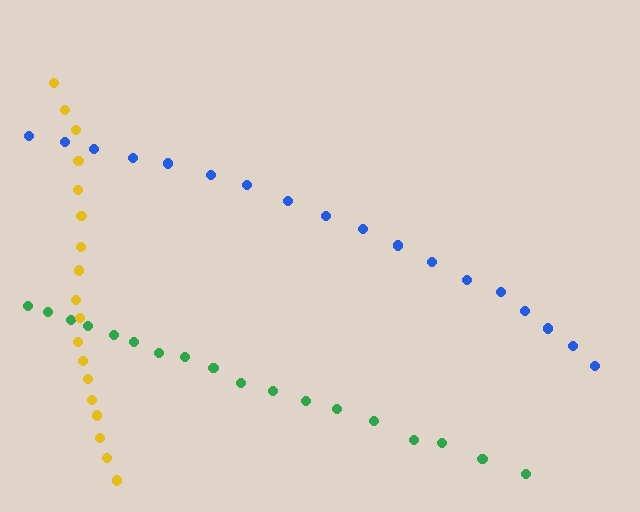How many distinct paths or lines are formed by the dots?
There are 3 distinct paths.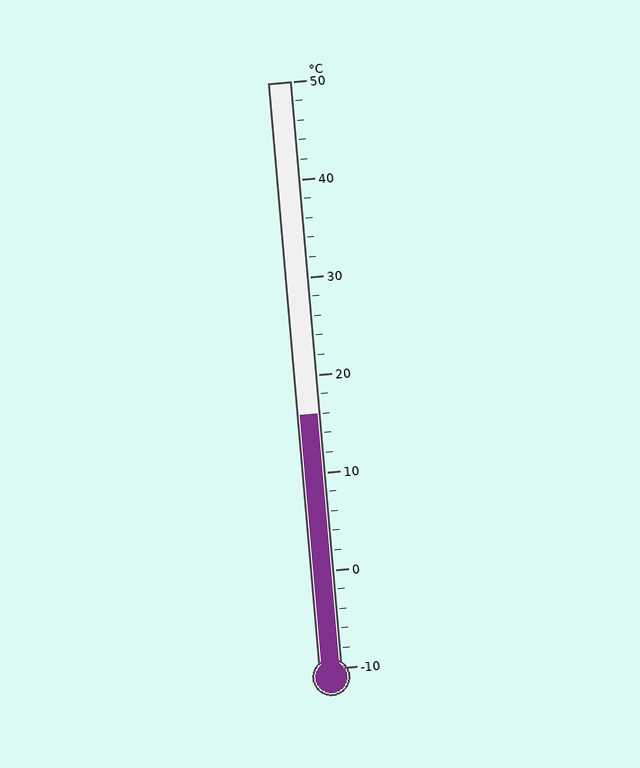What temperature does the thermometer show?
The thermometer shows approximately 16°C.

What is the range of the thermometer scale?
The thermometer scale ranges from -10°C to 50°C.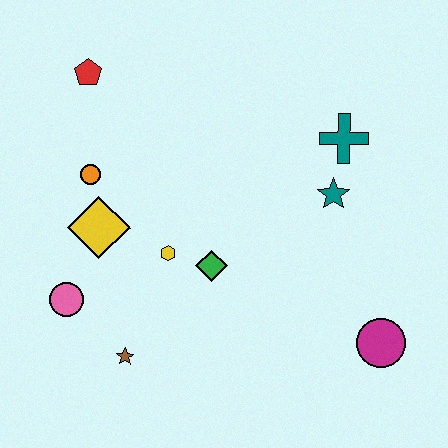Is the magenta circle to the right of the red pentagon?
Yes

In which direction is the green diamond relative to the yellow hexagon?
The green diamond is to the right of the yellow hexagon.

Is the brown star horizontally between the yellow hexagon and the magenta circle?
No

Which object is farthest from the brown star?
The teal cross is farthest from the brown star.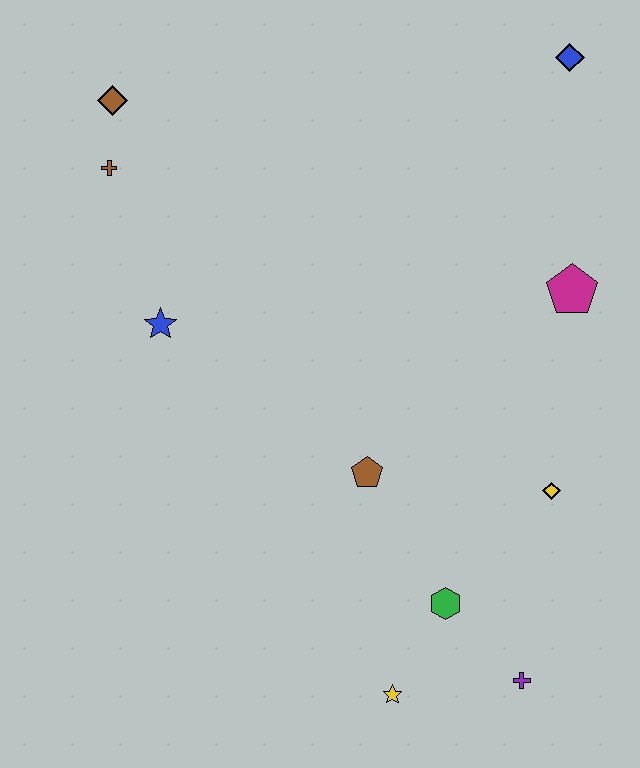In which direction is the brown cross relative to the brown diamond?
The brown cross is below the brown diamond.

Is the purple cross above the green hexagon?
No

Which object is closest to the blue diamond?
The magenta pentagon is closest to the blue diamond.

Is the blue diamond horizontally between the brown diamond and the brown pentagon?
No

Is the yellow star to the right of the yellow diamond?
No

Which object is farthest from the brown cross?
The purple cross is farthest from the brown cross.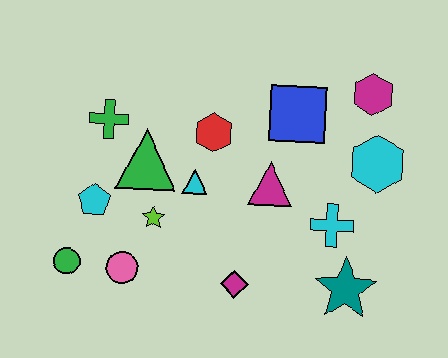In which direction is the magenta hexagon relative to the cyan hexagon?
The magenta hexagon is above the cyan hexagon.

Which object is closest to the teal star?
The cyan cross is closest to the teal star.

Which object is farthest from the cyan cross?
The green circle is farthest from the cyan cross.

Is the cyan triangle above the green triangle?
No